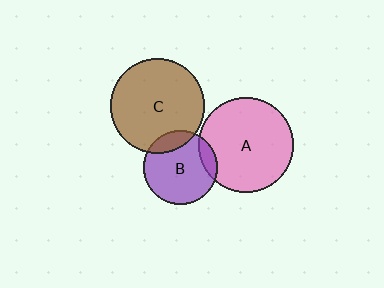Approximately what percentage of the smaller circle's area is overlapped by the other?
Approximately 15%.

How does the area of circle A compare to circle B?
Approximately 1.6 times.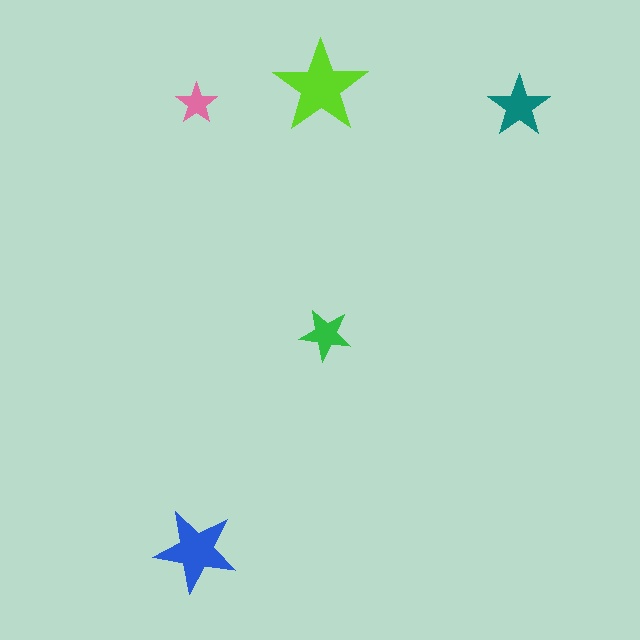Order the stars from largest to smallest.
the lime one, the blue one, the teal one, the green one, the pink one.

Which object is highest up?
The lime star is topmost.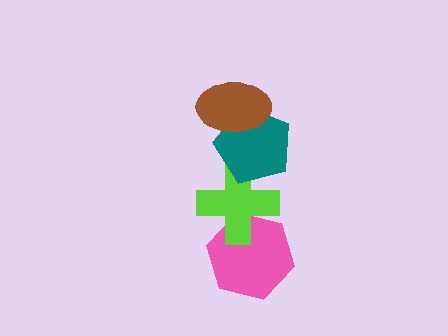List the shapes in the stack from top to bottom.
From top to bottom: the brown ellipse, the teal pentagon, the lime cross, the pink hexagon.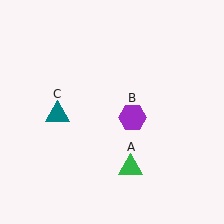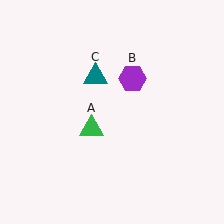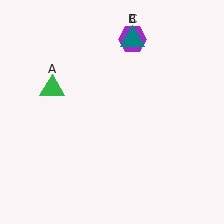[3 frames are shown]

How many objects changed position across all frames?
3 objects changed position: green triangle (object A), purple hexagon (object B), teal triangle (object C).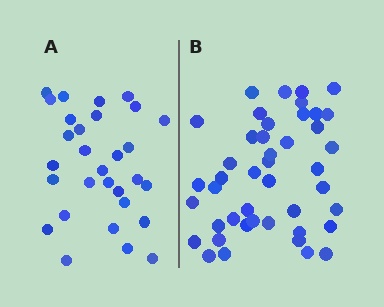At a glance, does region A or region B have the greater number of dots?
Region B (the right region) has more dots.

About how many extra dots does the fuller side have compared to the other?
Region B has approximately 15 more dots than region A.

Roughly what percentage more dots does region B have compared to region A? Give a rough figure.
About 45% more.